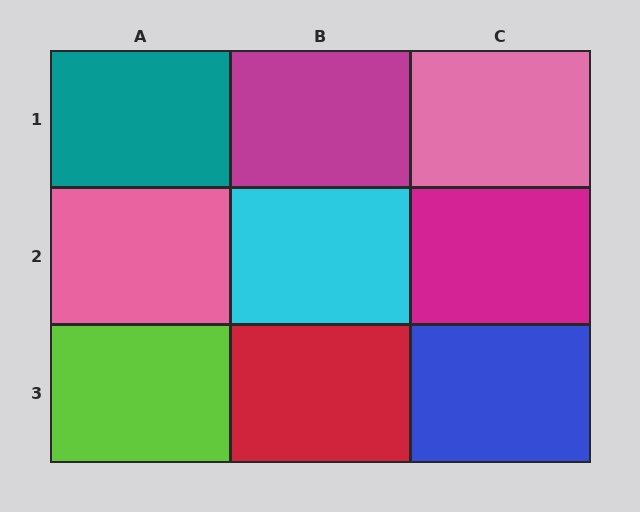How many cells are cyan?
1 cell is cyan.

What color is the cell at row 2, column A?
Pink.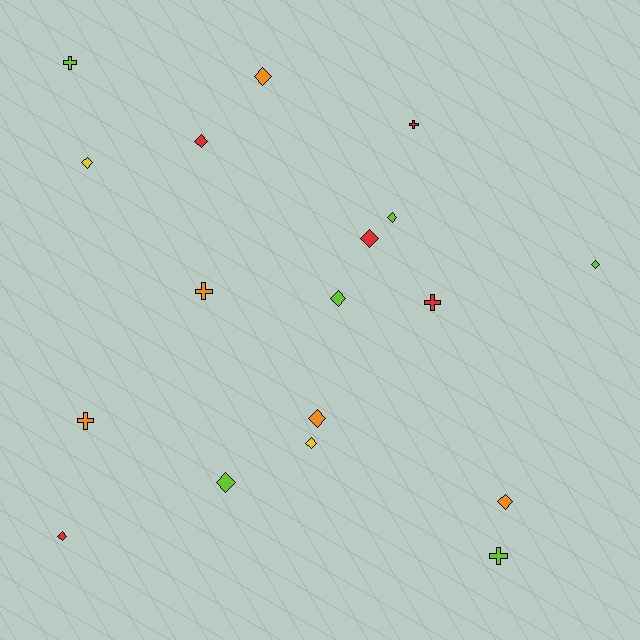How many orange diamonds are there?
There are 3 orange diamonds.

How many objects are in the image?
There are 18 objects.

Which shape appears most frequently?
Diamond, with 12 objects.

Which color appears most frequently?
Lime, with 6 objects.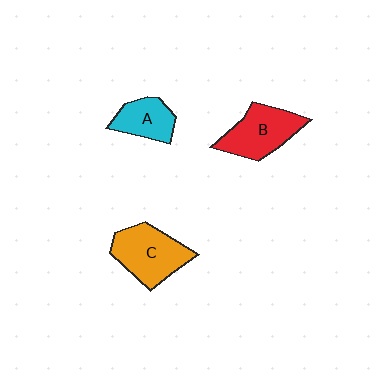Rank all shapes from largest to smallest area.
From largest to smallest: C (orange), B (red), A (cyan).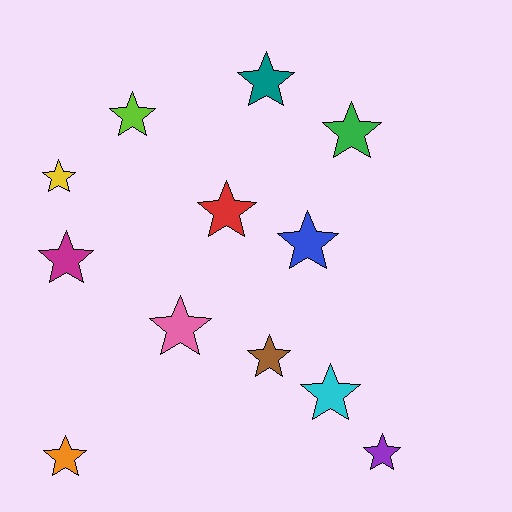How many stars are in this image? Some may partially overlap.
There are 12 stars.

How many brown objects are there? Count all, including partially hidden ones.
There is 1 brown object.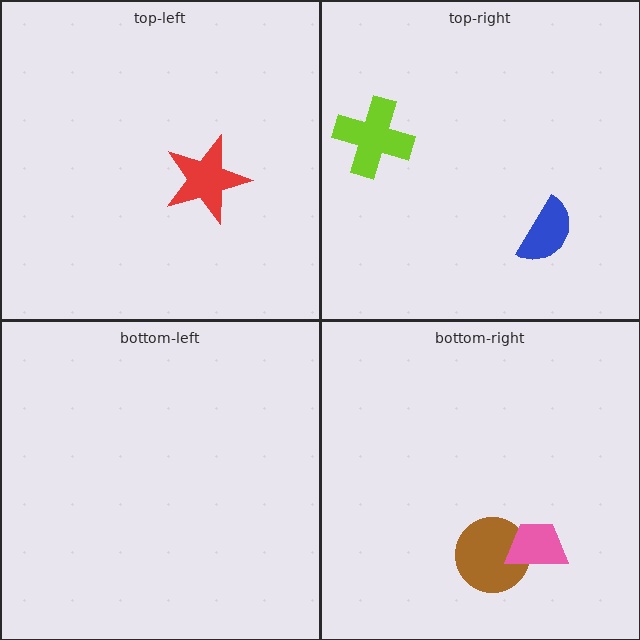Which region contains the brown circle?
The bottom-right region.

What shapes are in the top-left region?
The red star.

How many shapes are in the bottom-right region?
2.